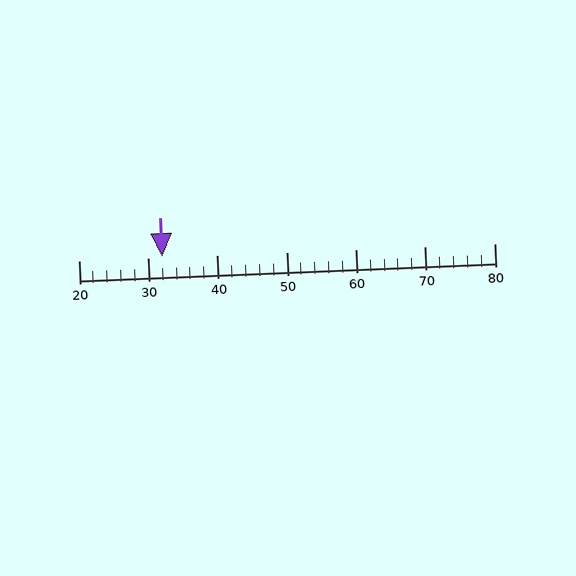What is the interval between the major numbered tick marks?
The major tick marks are spaced 10 units apart.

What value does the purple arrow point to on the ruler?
The purple arrow points to approximately 32.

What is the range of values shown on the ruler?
The ruler shows values from 20 to 80.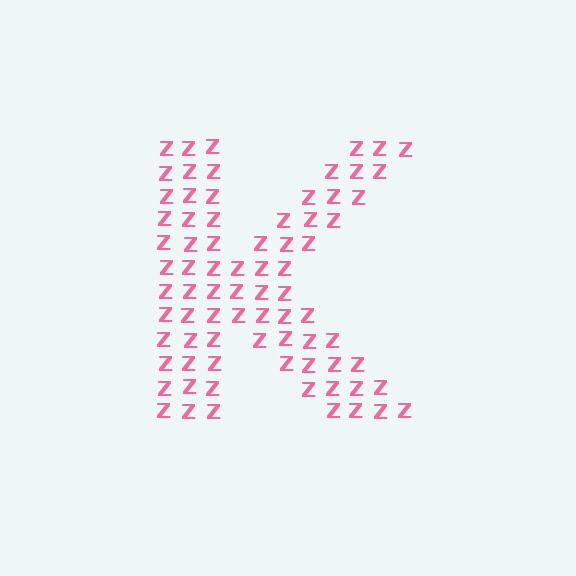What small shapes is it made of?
It is made of small letter Z's.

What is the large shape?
The large shape is the letter K.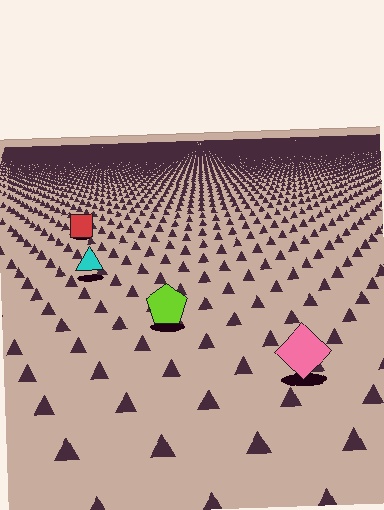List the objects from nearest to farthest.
From nearest to farthest: the pink diamond, the lime pentagon, the cyan triangle, the red square.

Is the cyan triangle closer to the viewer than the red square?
Yes. The cyan triangle is closer — you can tell from the texture gradient: the ground texture is coarser near it.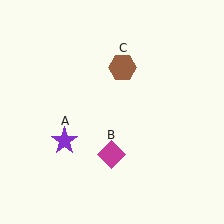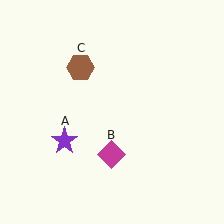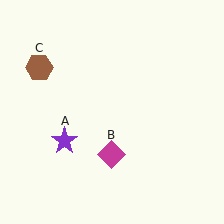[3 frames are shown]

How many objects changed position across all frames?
1 object changed position: brown hexagon (object C).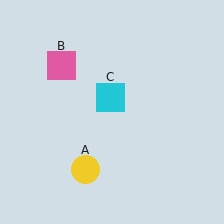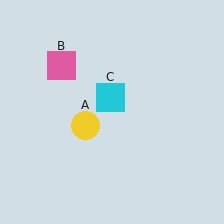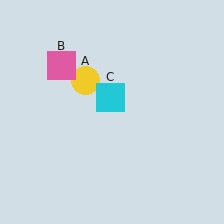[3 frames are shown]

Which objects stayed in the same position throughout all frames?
Pink square (object B) and cyan square (object C) remained stationary.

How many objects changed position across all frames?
1 object changed position: yellow circle (object A).